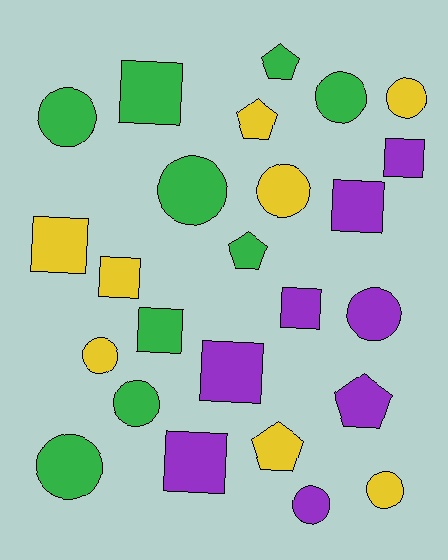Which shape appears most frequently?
Circle, with 11 objects.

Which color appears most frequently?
Green, with 9 objects.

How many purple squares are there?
There are 5 purple squares.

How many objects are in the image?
There are 25 objects.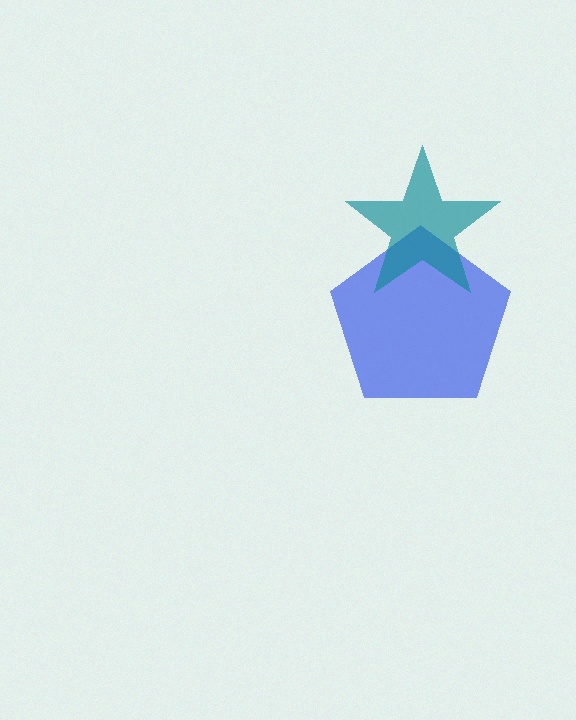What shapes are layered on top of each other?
The layered shapes are: a blue pentagon, a teal star.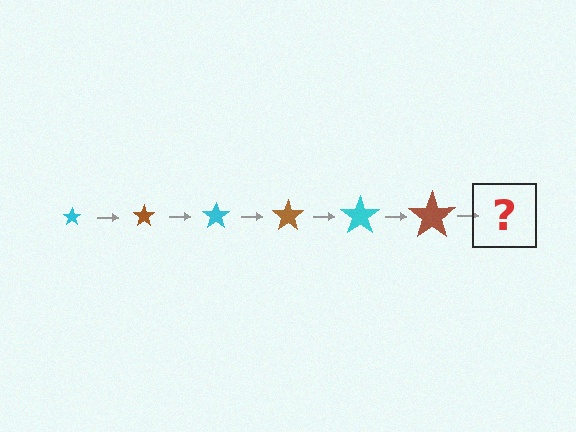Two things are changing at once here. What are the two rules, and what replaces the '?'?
The two rules are that the star grows larger each step and the color cycles through cyan and brown. The '?' should be a cyan star, larger than the previous one.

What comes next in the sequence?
The next element should be a cyan star, larger than the previous one.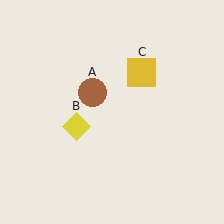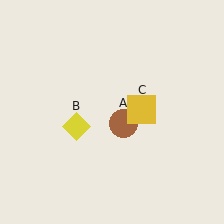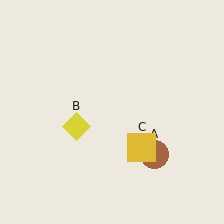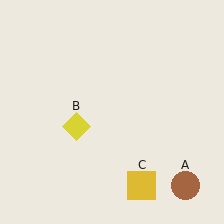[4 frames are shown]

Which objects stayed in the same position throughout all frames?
Yellow diamond (object B) remained stationary.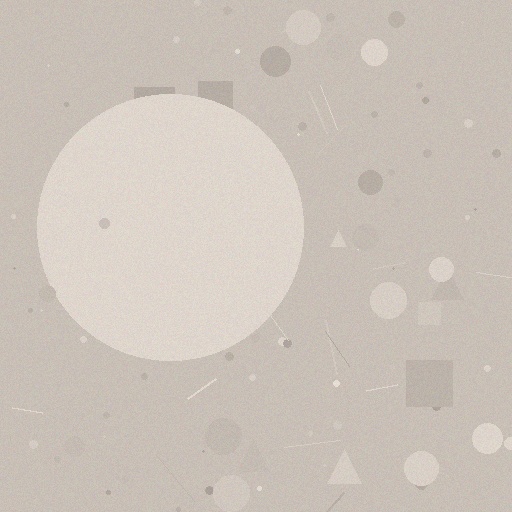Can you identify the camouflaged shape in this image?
The camouflaged shape is a circle.